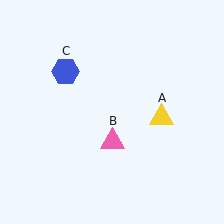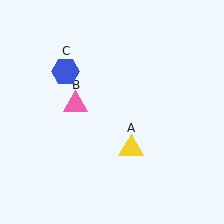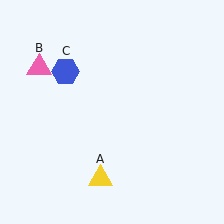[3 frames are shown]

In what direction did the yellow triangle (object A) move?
The yellow triangle (object A) moved down and to the left.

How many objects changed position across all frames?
2 objects changed position: yellow triangle (object A), pink triangle (object B).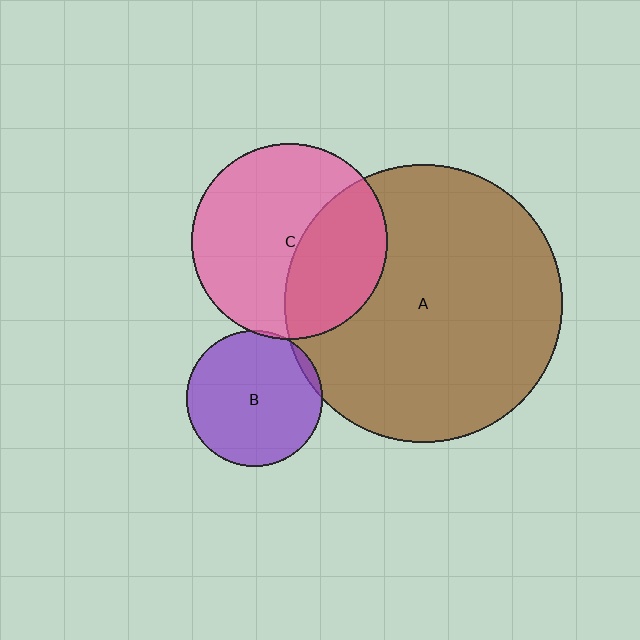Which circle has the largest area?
Circle A (brown).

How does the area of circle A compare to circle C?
Approximately 2.0 times.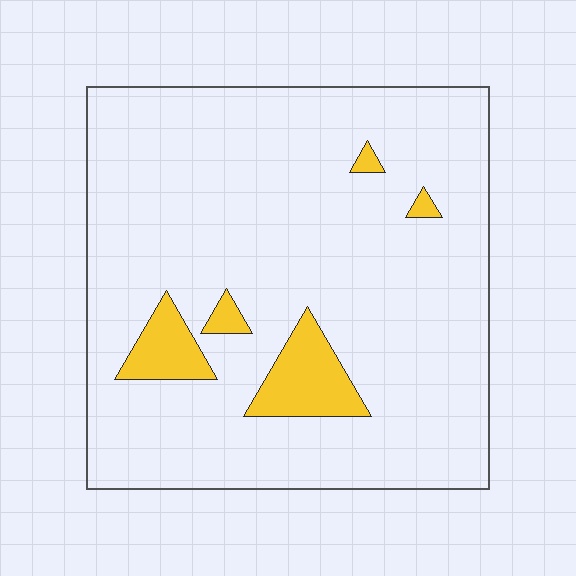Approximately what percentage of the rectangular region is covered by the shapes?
Approximately 10%.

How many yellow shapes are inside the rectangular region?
5.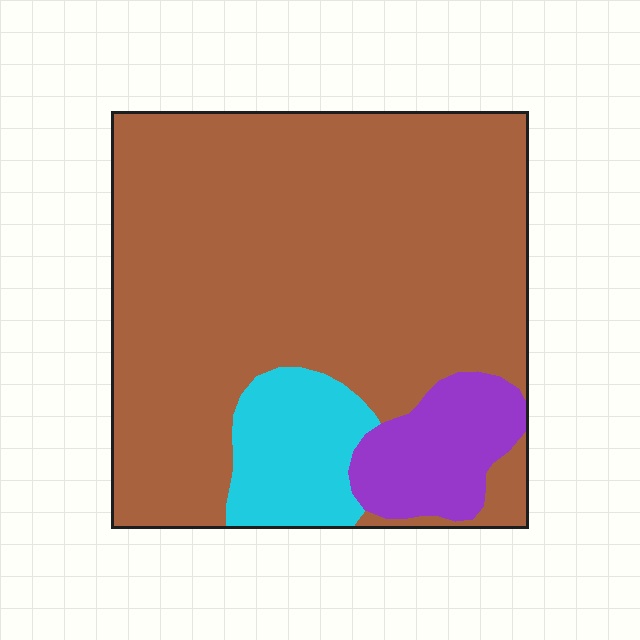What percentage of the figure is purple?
Purple takes up about one tenth (1/10) of the figure.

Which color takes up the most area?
Brown, at roughly 80%.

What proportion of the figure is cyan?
Cyan covers about 10% of the figure.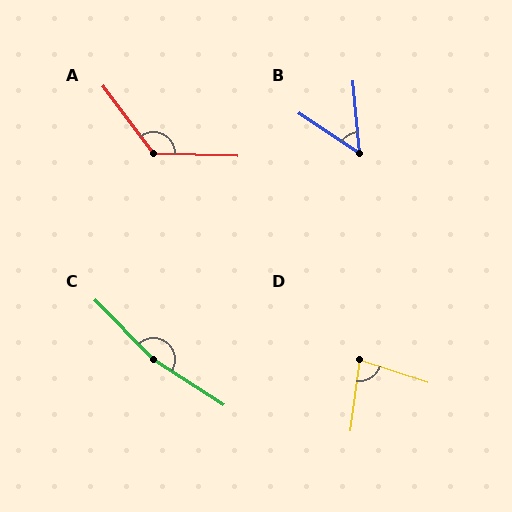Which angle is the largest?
C, at approximately 167 degrees.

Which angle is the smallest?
B, at approximately 51 degrees.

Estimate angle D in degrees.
Approximately 79 degrees.